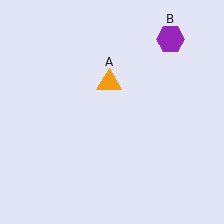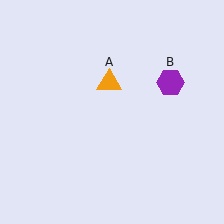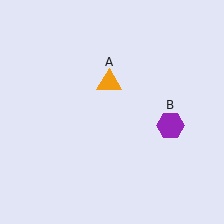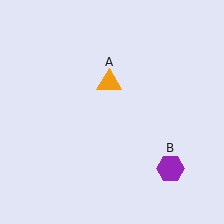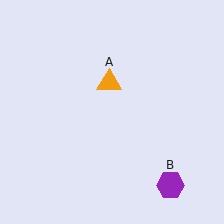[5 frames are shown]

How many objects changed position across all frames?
1 object changed position: purple hexagon (object B).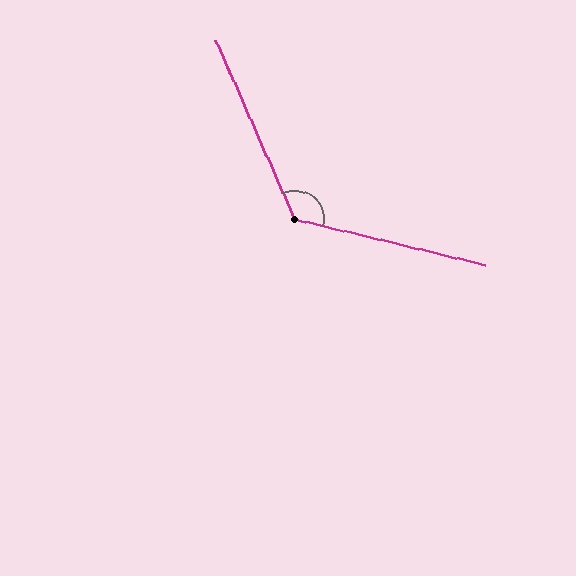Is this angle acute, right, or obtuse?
It is obtuse.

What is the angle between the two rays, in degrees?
Approximately 127 degrees.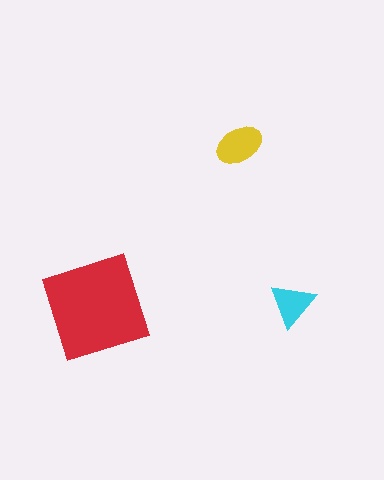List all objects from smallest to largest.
The cyan triangle, the yellow ellipse, the red diamond.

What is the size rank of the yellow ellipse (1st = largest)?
2nd.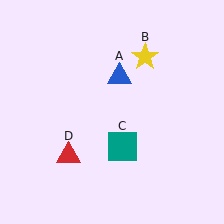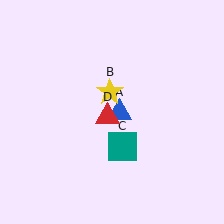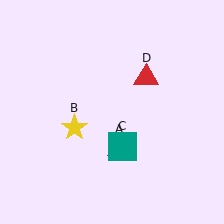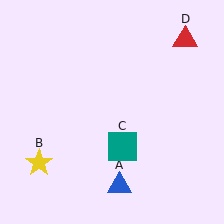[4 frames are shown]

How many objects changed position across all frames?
3 objects changed position: blue triangle (object A), yellow star (object B), red triangle (object D).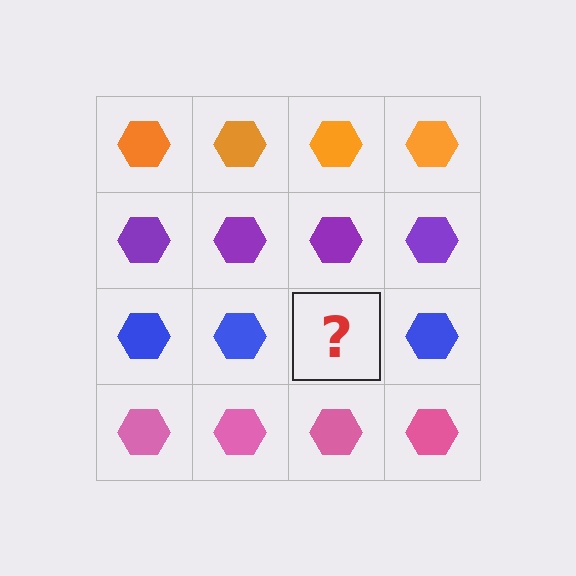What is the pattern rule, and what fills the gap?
The rule is that each row has a consistent color. The gap should be filled with a blue hexagon.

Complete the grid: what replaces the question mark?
The question mark should be replaced with a blue hexagon.